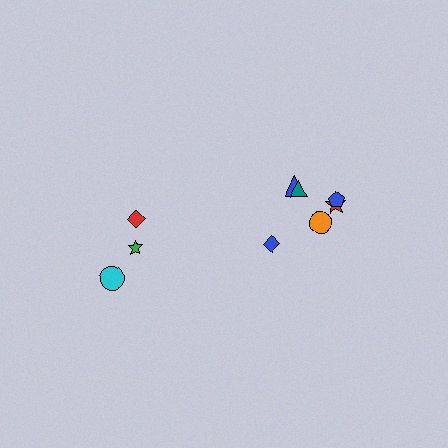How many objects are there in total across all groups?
There are 9 objects.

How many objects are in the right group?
There are 6 objects.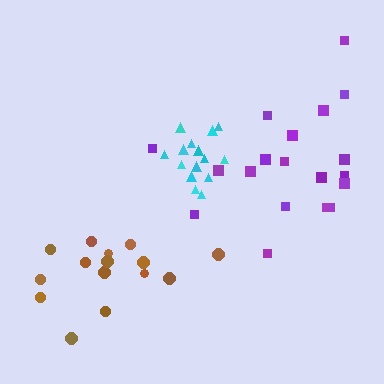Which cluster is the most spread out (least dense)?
Purple.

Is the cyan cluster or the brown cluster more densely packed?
Cyan.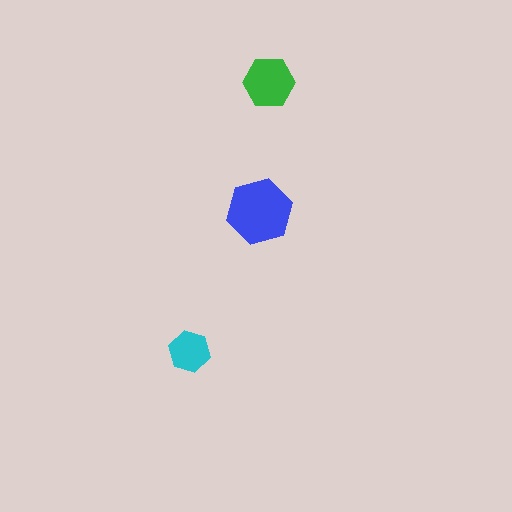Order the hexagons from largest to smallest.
the blue one, the green one, the cyan one.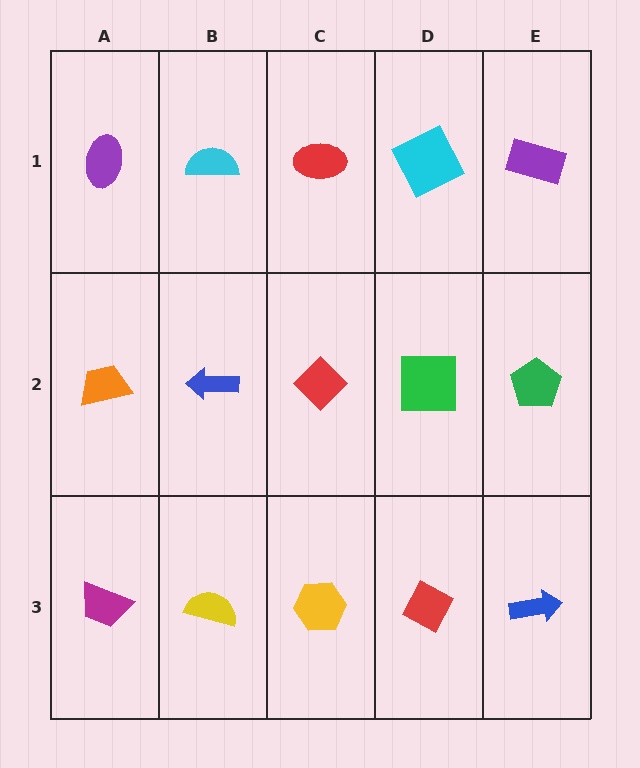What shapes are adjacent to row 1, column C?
A red diamond (row 2, column C), a cyan semicircle (row 1, column B), a cyan square (row 1, column D).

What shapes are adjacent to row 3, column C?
A red diamond (row 2, column C), a yellow semicircle (row 3, column B), a red diamond (row 3, column D).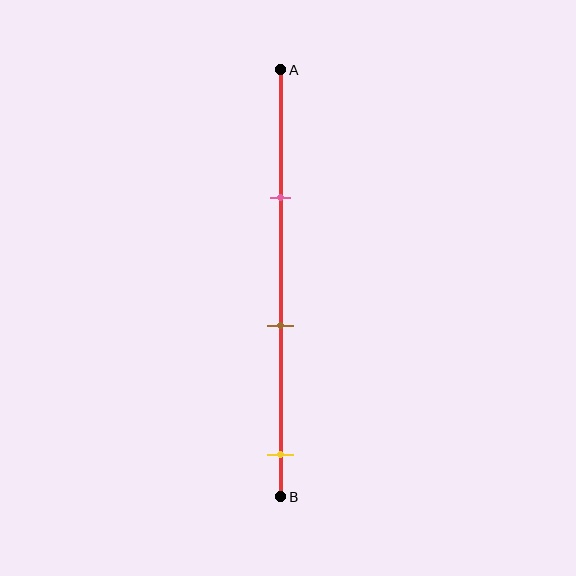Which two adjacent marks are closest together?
The pink and brown marks are the closest adjacent pair.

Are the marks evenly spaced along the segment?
Yes, the marks are approximately evenly spaced.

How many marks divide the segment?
There are 3 marks dividing the segment.